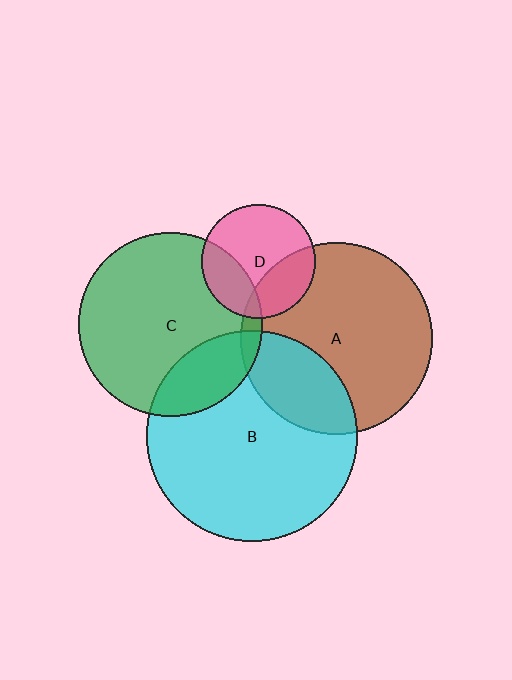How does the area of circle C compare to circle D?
Approximately 2.6 times.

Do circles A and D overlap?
Yes.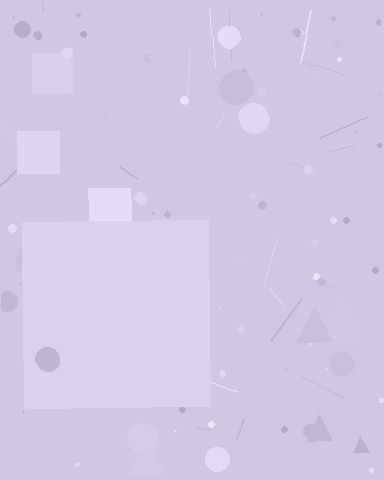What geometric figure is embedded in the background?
A square is embedded in the background.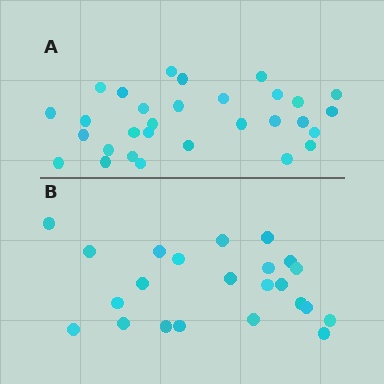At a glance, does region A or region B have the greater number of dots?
Region A (the top region) has more dots.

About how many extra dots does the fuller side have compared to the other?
Region A has roughly 8 or so more dots than region B.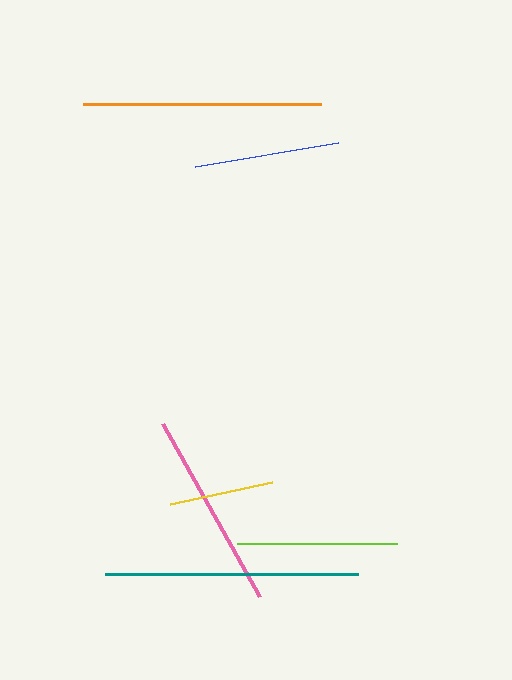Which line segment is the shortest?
The yellow line is the shortest at approximately 104 pixels.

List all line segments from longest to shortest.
From longest to shortest: teal, orange, pink, lime, blue, yellow.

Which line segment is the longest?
The teal line is the longest at approximately 252 pixels.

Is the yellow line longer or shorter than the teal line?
The teal line is longer than the yellow line.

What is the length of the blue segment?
The blue segment is approximately 145 pixels long.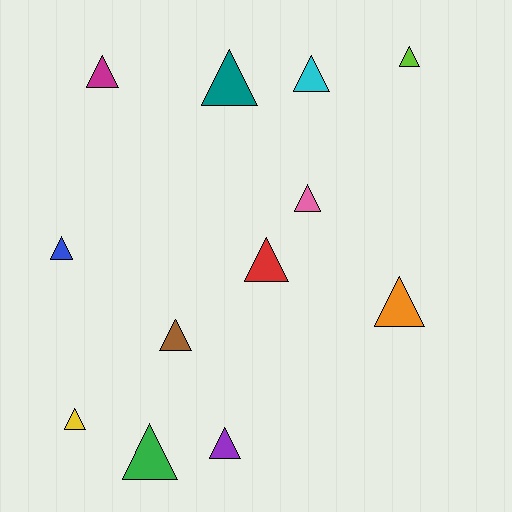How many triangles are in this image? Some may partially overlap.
There are 12 triangles.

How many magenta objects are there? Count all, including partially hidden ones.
There is 1 magenta object.